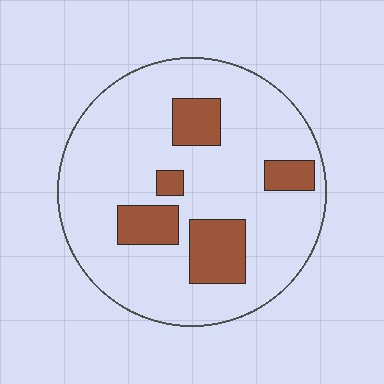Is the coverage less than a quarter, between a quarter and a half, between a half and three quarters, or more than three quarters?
Less than a quarter.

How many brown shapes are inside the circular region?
5.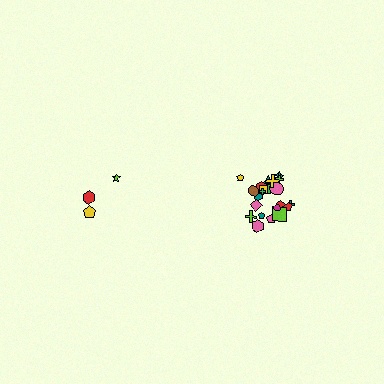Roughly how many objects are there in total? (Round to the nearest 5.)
Roughly 30 objects in total.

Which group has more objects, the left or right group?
The right group.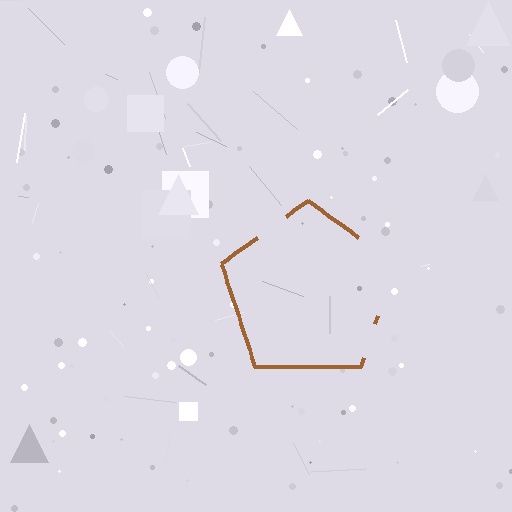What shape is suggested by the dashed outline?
The dashed outline suggests a pentagon.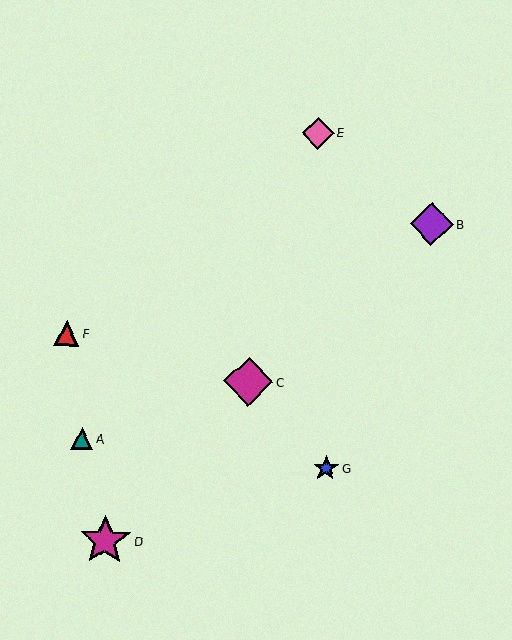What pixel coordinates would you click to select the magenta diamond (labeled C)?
Click at (248, 382) to select the magenta diamond C.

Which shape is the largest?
The magenta star (labeled D) is the largest.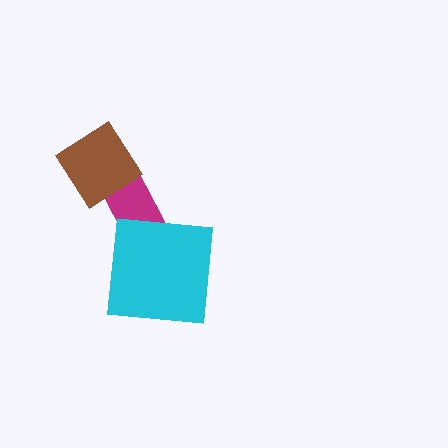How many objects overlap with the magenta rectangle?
2 objects overlap with the magenta rectangle.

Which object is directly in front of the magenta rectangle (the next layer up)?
The brown diamond is directly in front of the magenta rectangle.